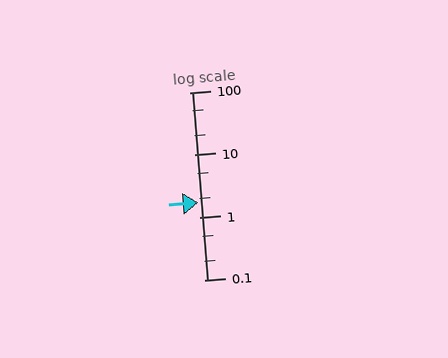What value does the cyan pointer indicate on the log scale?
The pointer indicates approximately 1.7.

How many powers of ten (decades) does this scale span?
The scale spans 3 decades, from 0.1 to 100.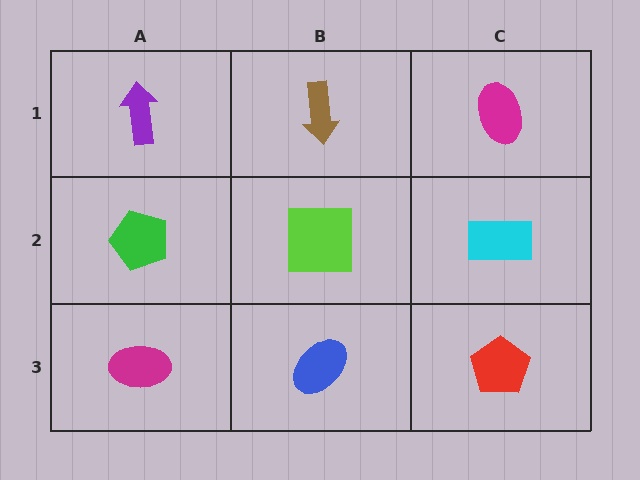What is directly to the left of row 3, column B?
A magenta ellipse.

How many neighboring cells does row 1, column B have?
3.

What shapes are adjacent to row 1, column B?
A lime square (row 2, column B), a purple arrow (row 1, column A), a magenta ellipse (row 1, column C).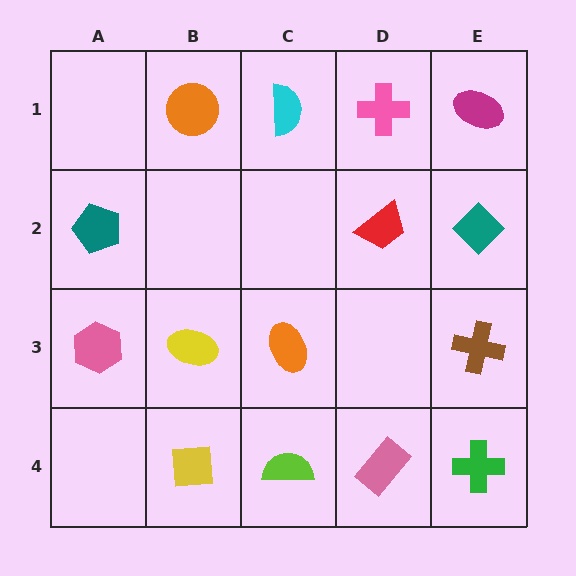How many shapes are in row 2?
3 shapes.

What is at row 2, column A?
A teal pentagon.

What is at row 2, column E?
A teal diamond.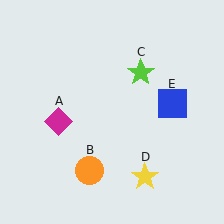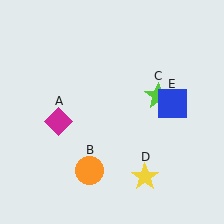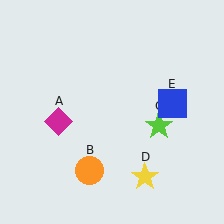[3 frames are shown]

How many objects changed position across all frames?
1 object changed position: lime star (object C).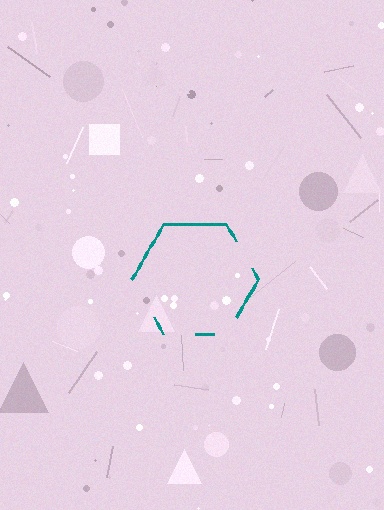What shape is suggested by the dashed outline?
The dashed outline suggests a hexagon.